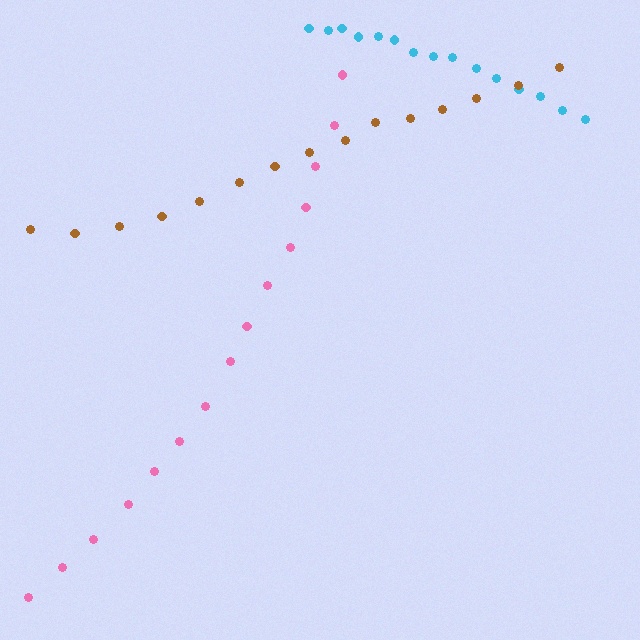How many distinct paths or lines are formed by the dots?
There are 3 distinct paths.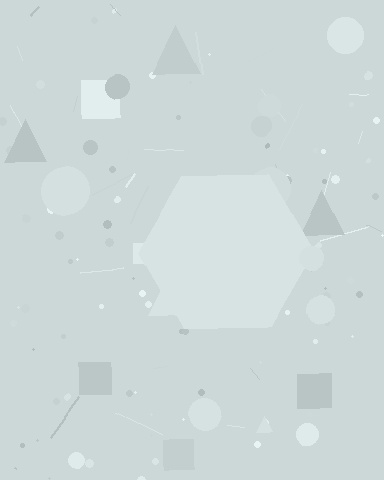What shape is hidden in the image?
A hexagon is hidden in the image.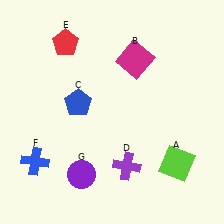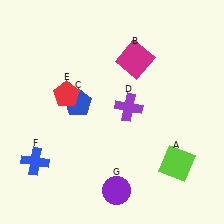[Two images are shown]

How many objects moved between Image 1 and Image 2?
3 objects moved between the two images.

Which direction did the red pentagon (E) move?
The red pentagon (E) moved down.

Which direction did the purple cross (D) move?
The purple cross (D) moved up.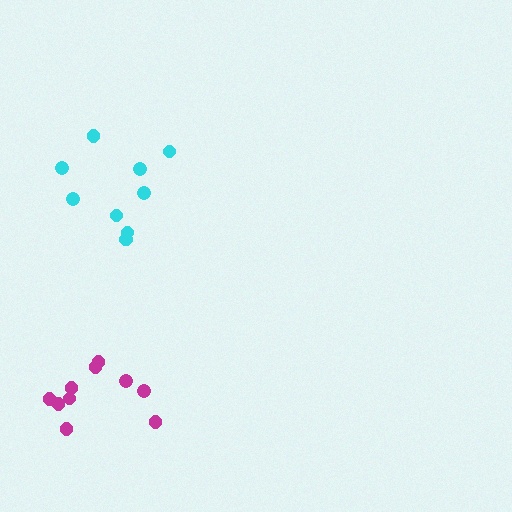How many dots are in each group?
Group 1: 10 dots, Group 2: 9 dots (19 total).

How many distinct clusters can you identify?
There are 2 distinct clusters.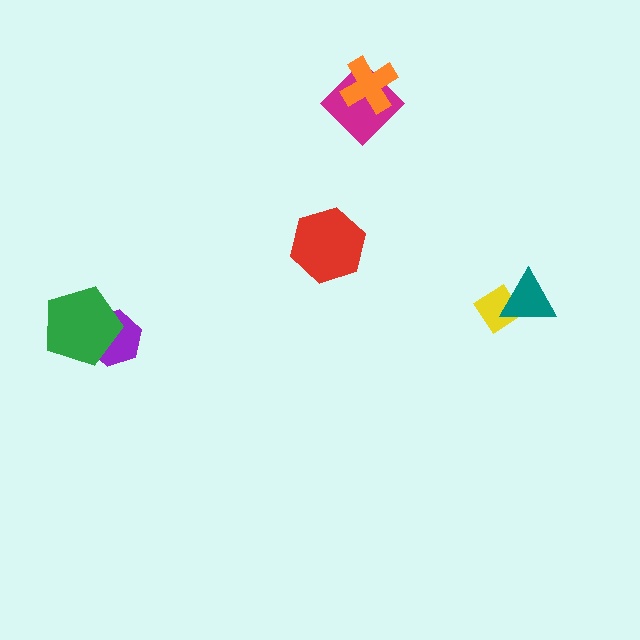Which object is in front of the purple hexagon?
The green pentagon is in front of the purple hexagon.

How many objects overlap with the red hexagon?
0 objects overlap with the red hexagon.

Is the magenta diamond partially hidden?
Yes, it is partially covered by another shape.